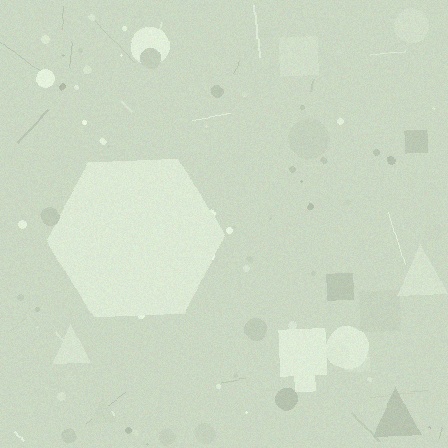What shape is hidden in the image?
A hexagon is hidden in the image.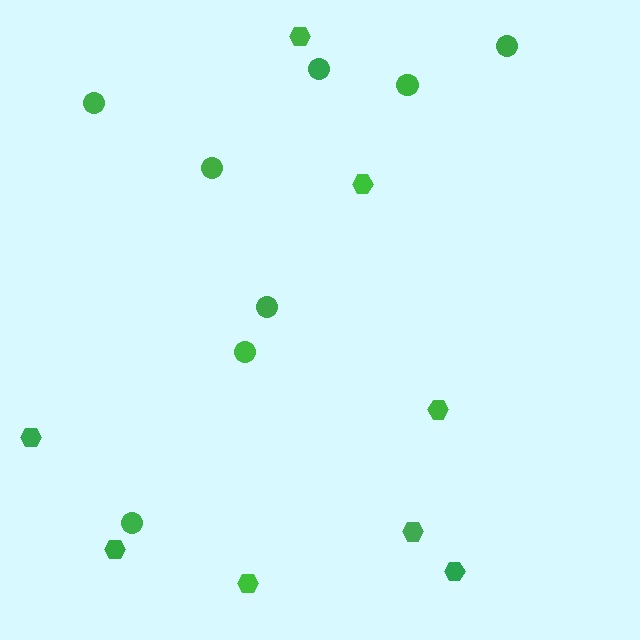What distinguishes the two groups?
There are 2 groups: one group of circles (8) and one group of hexagons (8).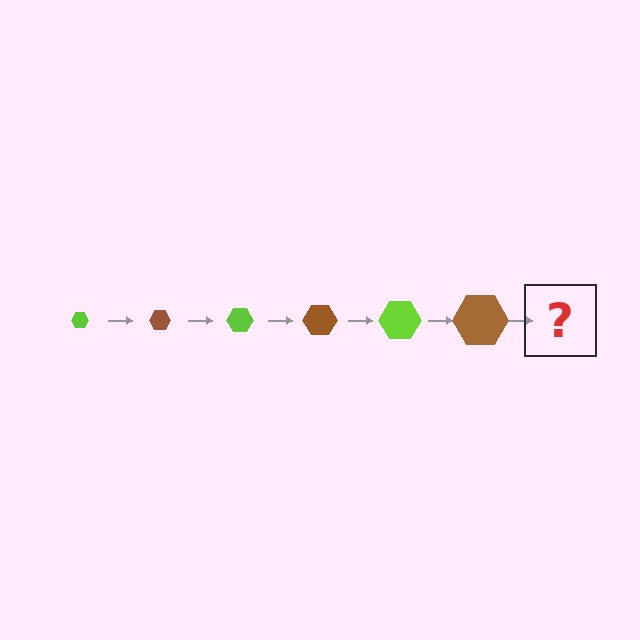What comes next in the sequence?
The next element should be a lime hexagon, larger than the previous one.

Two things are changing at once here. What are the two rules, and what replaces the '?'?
The two rules are that the hexagon grows larger each step and the color cycles through lime and brown. The '?' should be a lime hexagon, larger than the previous one.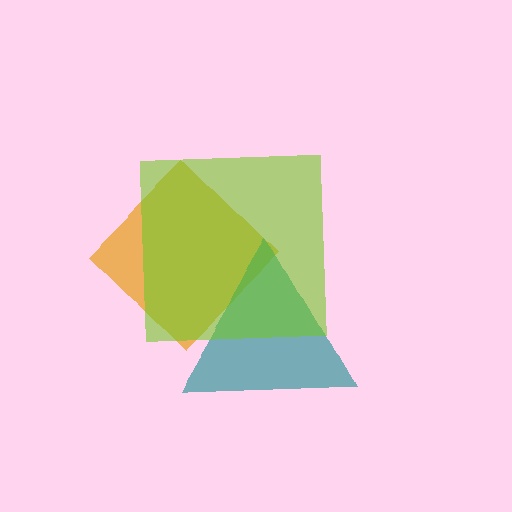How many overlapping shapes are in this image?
There are 3 overlapping shapes in the image.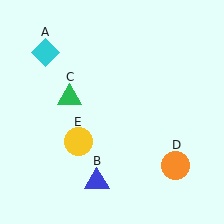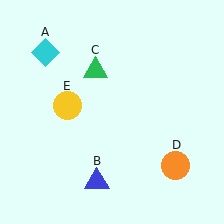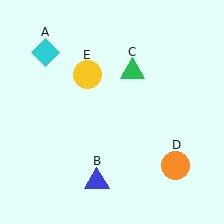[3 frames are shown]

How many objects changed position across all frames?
2 objects changed position: green triangle (object C), yellow circle (object E).